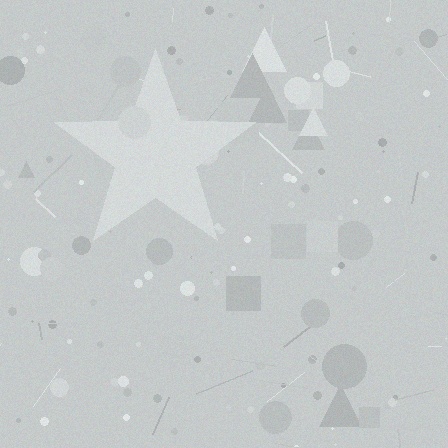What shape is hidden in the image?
A star is hidden in the image.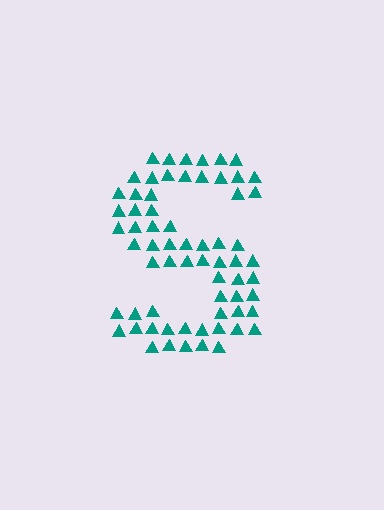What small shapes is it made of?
It is made of small triangles.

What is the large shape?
The large shape is the letter S.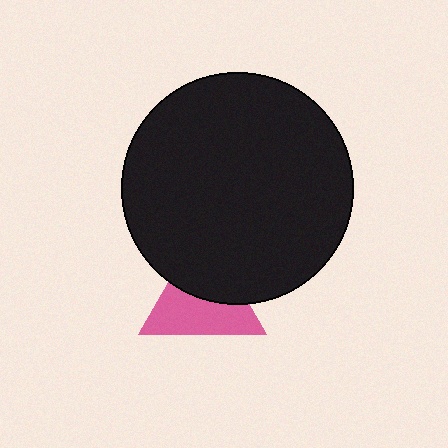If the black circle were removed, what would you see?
You would see the complete pink triangle.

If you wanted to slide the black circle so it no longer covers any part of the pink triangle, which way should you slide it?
Slide it up — that is the most direct way to separate the two shapes.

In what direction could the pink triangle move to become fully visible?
The pink triangle could move down. That would shift it out from behind the black circle entirely.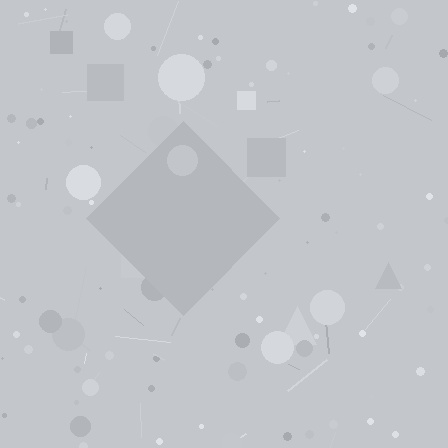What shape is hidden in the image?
A diamond is hidden in the image.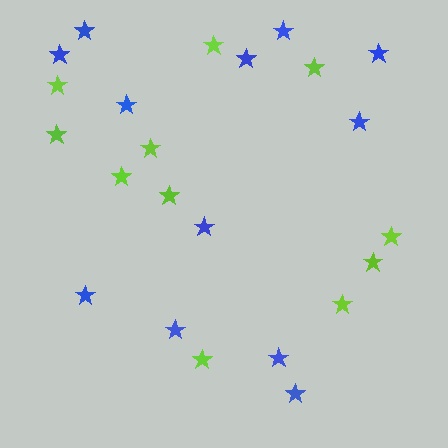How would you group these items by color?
There are 2 groups: one group of lime stars (11) and one group of blue stars (12).